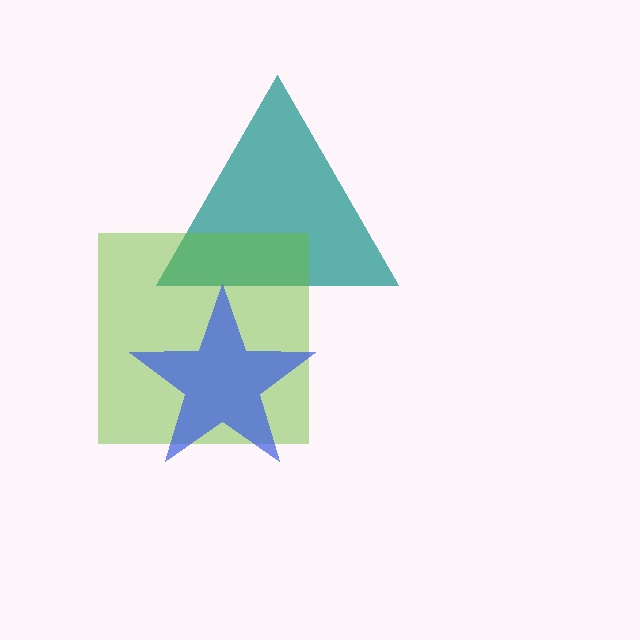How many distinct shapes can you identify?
There are 3 distinct shapes: a teal triangle, a lime square, a blue star.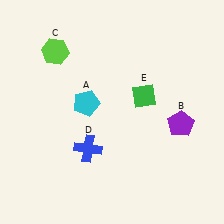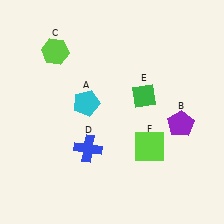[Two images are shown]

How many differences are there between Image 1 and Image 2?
There is 1 difference between the two images.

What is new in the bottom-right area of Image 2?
A lime square (F) was added in the bottom-right area of Image 2.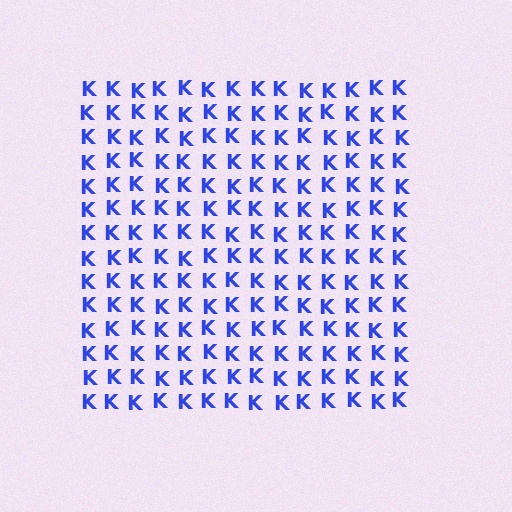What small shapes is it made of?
It is made of small letter K's.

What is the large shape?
The large shape is a square.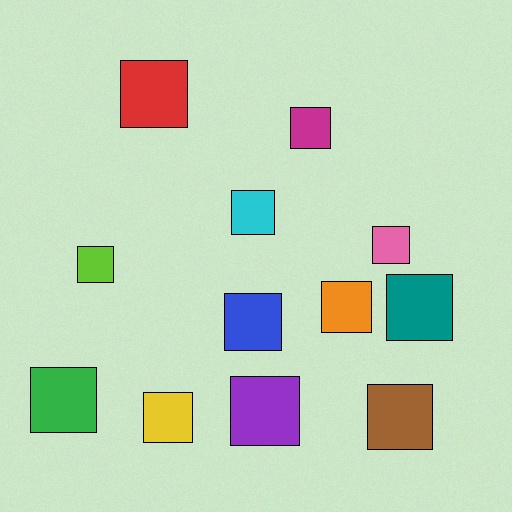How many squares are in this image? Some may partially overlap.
There are 12 squares.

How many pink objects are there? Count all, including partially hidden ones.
There is 1 pink object.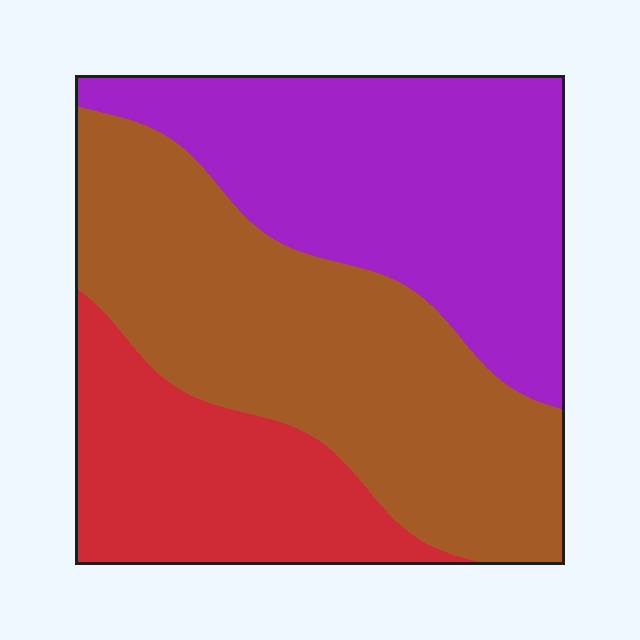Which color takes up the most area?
Brown, at roughly 40%.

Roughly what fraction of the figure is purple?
Purple covers around 35% of the figure.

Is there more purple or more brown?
Brown.